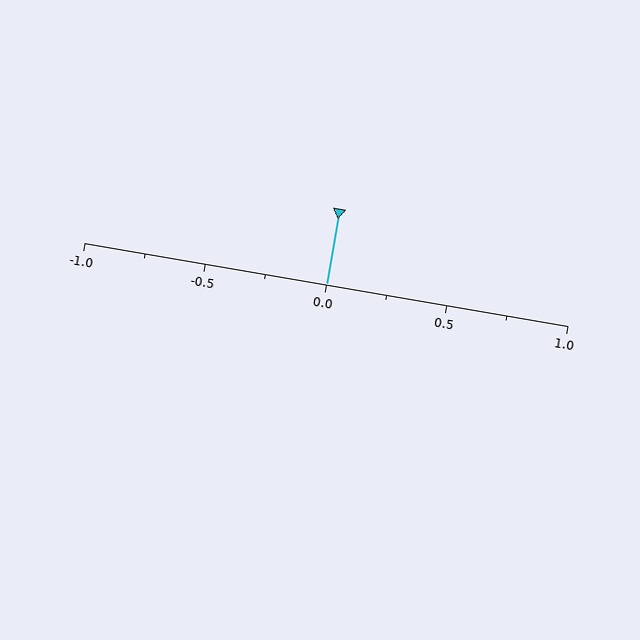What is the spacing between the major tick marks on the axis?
The major ticks are spaced 0.5 apart.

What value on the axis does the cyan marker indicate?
The marker indicates approximately 0.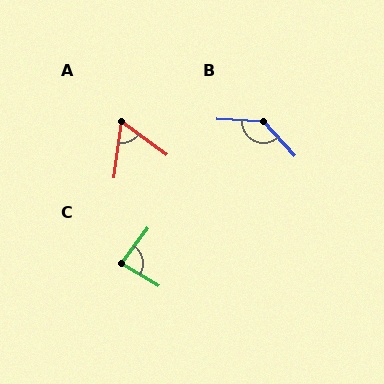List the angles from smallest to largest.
A (62°), C (84°), B (135°).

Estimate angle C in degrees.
Approximately 84 degrees.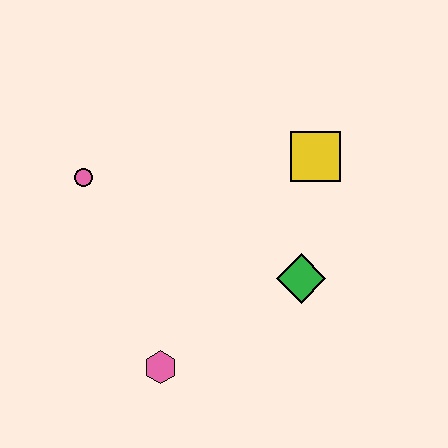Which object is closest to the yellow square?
The green diamond is closest to the yellow square.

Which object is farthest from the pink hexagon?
The yellow square is farthest from the pink hexagon.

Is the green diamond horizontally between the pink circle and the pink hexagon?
No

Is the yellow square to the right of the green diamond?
Yes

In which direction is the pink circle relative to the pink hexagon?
The pink circle is above the pink hexagon.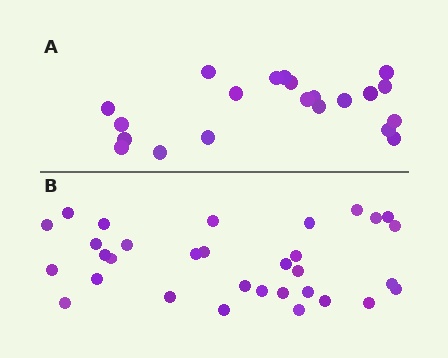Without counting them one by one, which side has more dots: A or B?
Region B (the bottom region) has more dots.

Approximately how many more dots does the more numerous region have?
Region B has roughly 12 or so more dots than region A.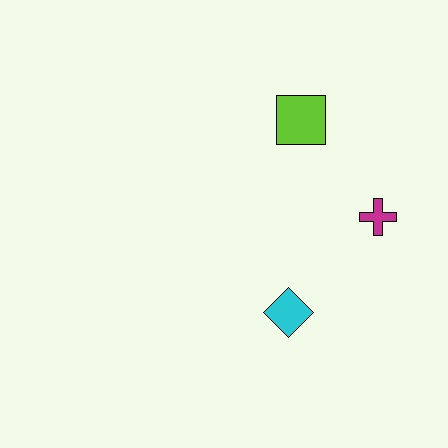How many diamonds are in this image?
There is 1 diamond.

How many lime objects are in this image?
There is 1 lime object.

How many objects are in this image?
There are 3 objects.